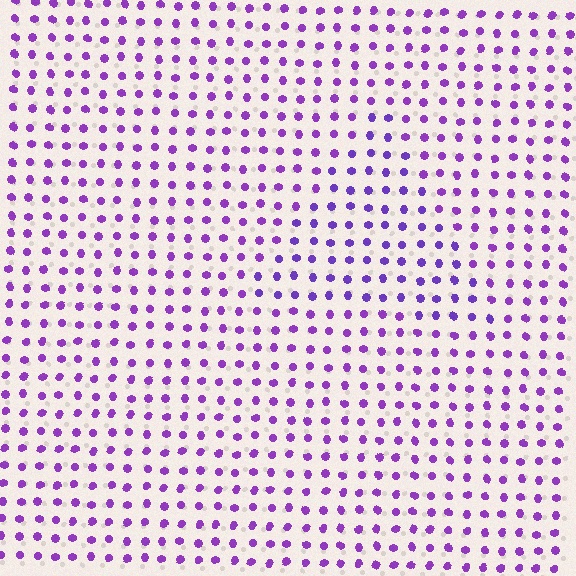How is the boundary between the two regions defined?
The boundary is defined purely by a slight shift in hue (about 17 degrees). Spacing, size, and orientation are identical on both sides.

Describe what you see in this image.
The image is filled with small purple elements in a uniform arrangement. A triangle-shaped region is visible where the elements are tinted to a slightly different hue, forming a subtle color boundary.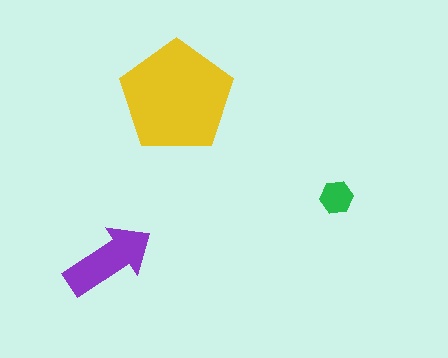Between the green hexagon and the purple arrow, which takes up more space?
The purple arrow.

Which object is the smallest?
The green hexagon.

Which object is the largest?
The yellow pentagon.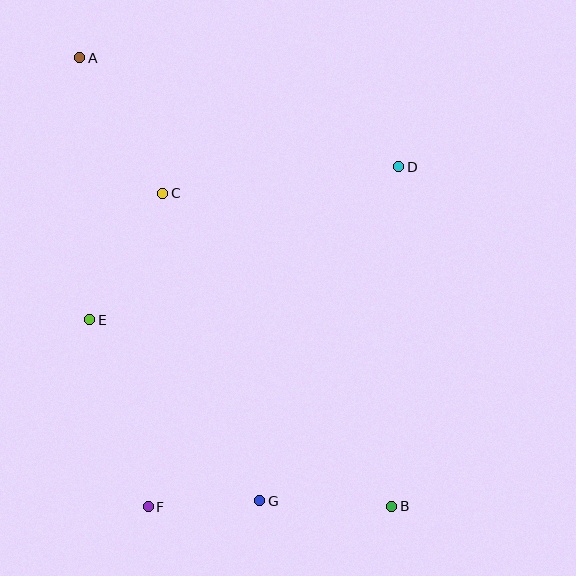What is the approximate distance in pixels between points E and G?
The distance between E and G is approximately 248 pixels.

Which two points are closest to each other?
Points F and G are closest to each other.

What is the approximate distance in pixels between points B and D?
The distance between B and D is approximately 340 pixels.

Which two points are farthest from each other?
Points A and B are farthest from each other.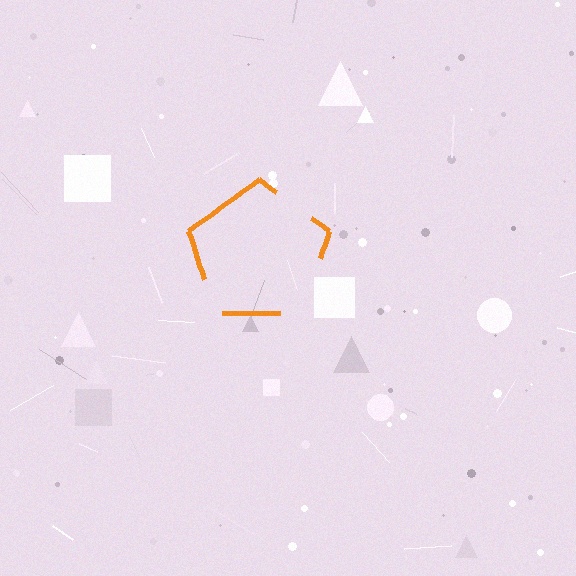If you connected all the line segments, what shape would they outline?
They would outline a pentagon.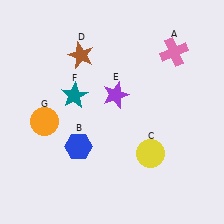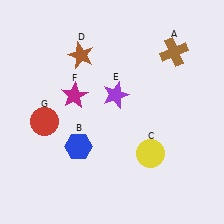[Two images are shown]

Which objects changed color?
A changed from pink to brown. F changed from teal to magenta. G changed from orange to red.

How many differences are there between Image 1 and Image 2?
There are 3 differences between the two images.